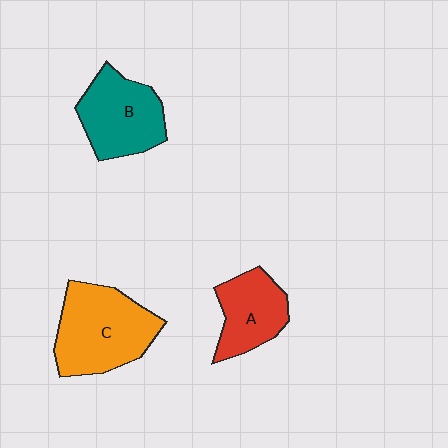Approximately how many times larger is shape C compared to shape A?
Approximately 1.5 times.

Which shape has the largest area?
Shape C (orange).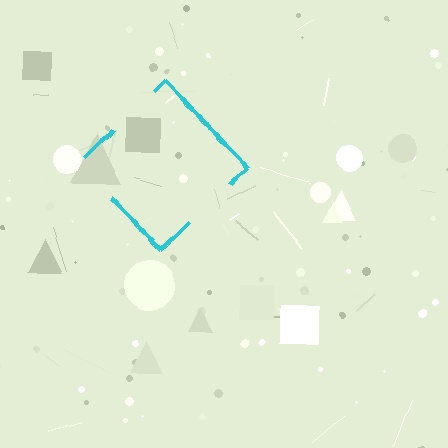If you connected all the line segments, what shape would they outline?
They would outline a diamond.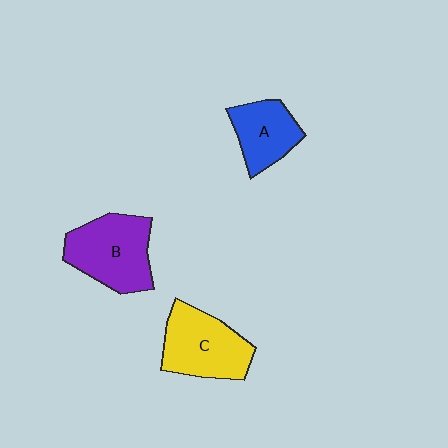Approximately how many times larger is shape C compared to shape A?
Approximately 1.4 times.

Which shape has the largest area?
Shape B (purple).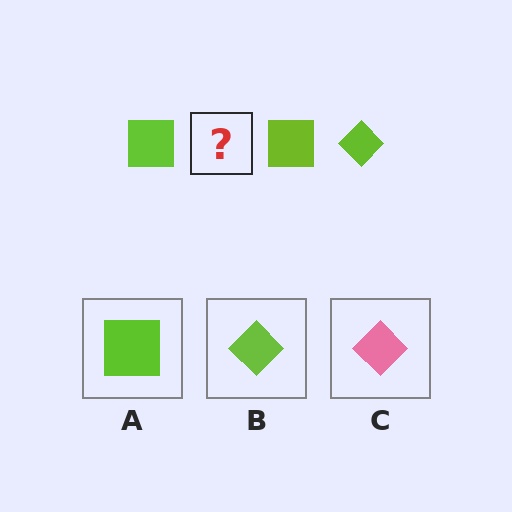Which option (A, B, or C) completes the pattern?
B.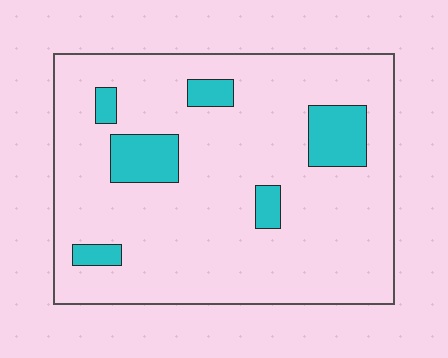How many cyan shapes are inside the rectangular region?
6.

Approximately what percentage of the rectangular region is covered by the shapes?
Approximately 15%.